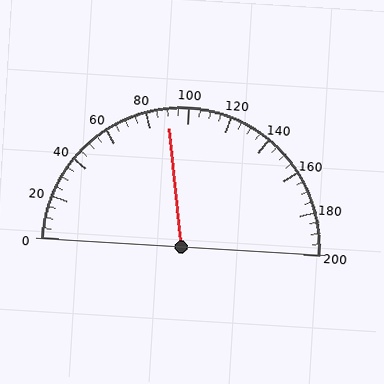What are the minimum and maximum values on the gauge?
The gauge ranges from 0 to 200.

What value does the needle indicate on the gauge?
The needle indicates approximately 90.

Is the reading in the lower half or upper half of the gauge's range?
The reading is in the lower half of the range (0 to 200).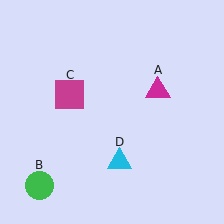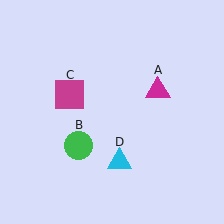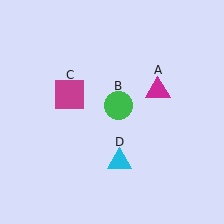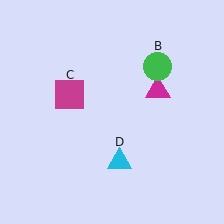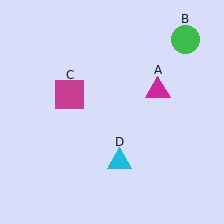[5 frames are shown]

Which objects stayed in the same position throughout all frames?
Magenta triangle (object A) and magenta square (object C) and cyan triangle (object D) remained stationary.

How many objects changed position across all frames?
1 object changed position: green circle (object B).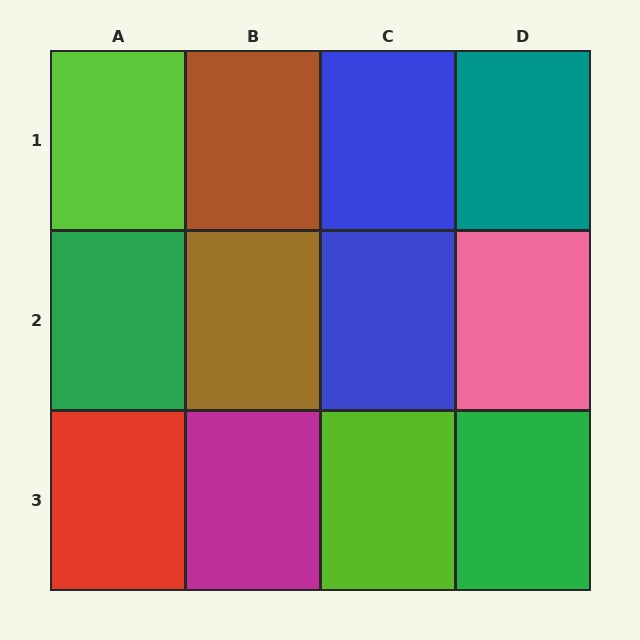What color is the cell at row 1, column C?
Blue.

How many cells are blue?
2 cells are blue.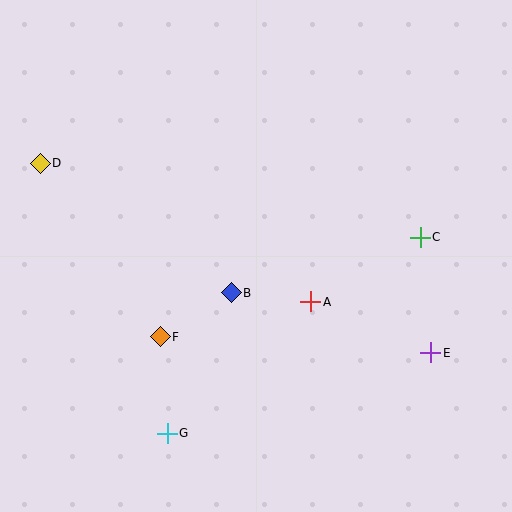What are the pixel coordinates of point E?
Point E is at (431, 353).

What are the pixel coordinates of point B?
Point B is at (231, 293).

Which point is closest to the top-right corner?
Point C is closest to the top-right corner.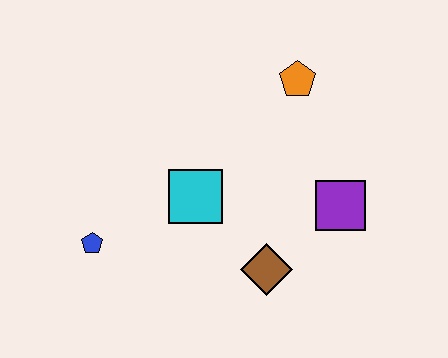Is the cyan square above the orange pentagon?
No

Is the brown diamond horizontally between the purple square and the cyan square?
Yes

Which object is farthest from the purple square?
The blue pentagon is farthest from the purple square.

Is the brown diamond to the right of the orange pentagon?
No